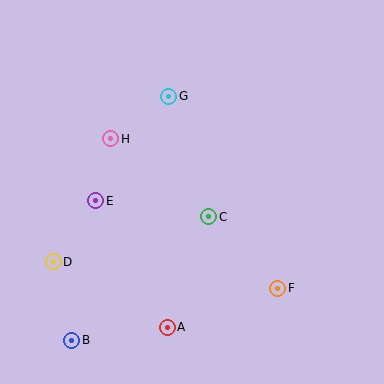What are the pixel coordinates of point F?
Point F is at (278, 288).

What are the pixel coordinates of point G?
Point G is at (169, 96).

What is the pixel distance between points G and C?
The distance between G and C is 127 pixels.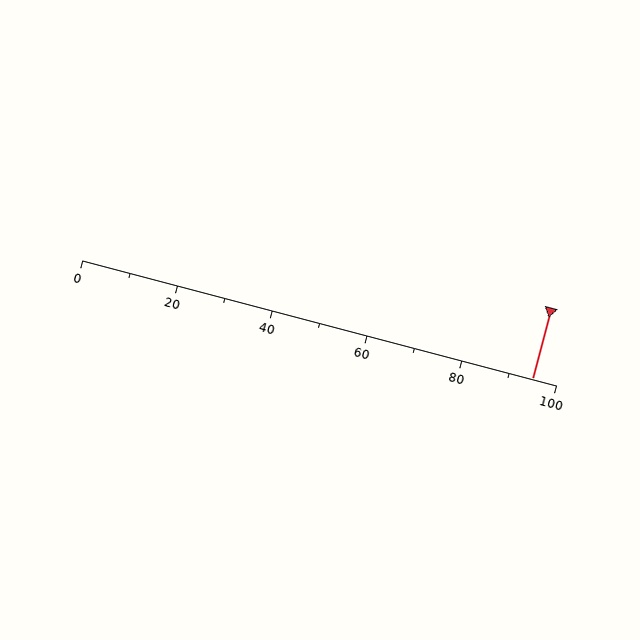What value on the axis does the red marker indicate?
The marker indicates approximately 95.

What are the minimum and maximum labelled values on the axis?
The axis runs from 0 to 100.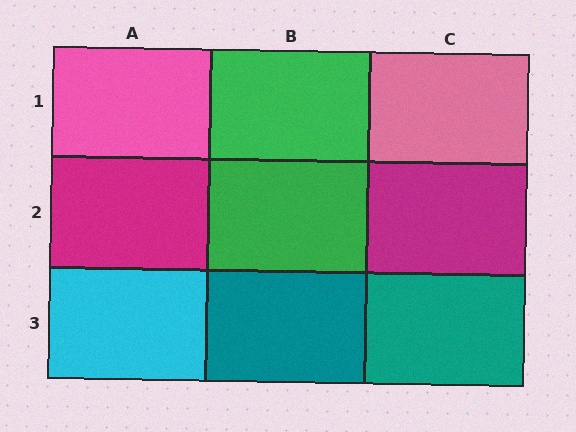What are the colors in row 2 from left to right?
Magenta, green, magenta.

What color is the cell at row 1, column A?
Pink.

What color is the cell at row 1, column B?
Green.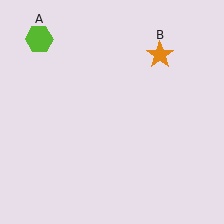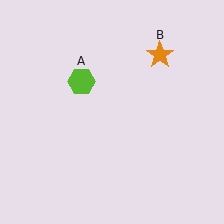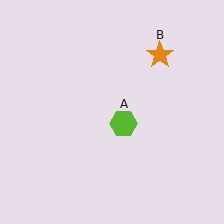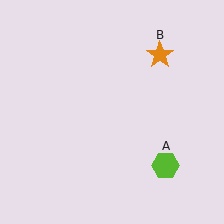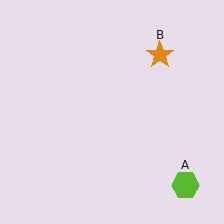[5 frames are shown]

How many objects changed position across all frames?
1 object changed position: lime hexagon (object A).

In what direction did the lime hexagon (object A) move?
The lime hexagon (object A) moved down and to the right.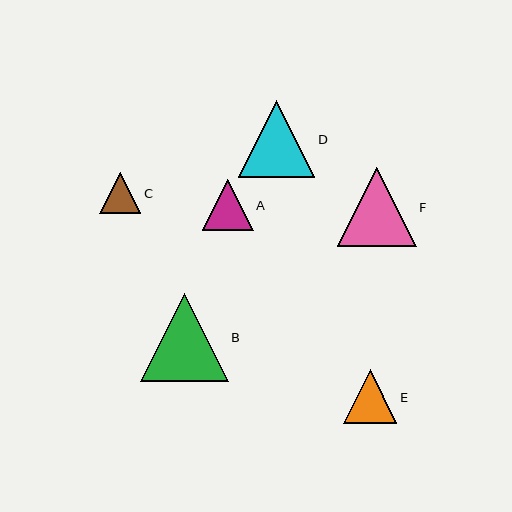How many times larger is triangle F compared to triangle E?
Triangle F is approximately 1.5 times the size of triangle E.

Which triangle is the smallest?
Triangle C is the smallest with a size of approximately 41 pixels.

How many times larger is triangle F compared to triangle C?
Triangle F is approximately 1.9 times the size of triangle C.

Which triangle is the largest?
Triangle B is the largest with a size of approximately 87 pixels.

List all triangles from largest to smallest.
From largest to smallest: B, F, D, E, A, C.